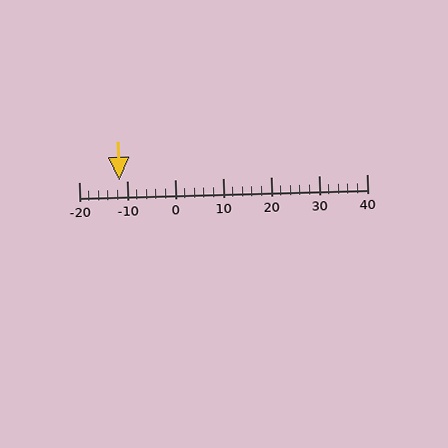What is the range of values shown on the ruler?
The ruler shows values from -20 to 40.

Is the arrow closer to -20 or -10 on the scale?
The arrow is closer to -10.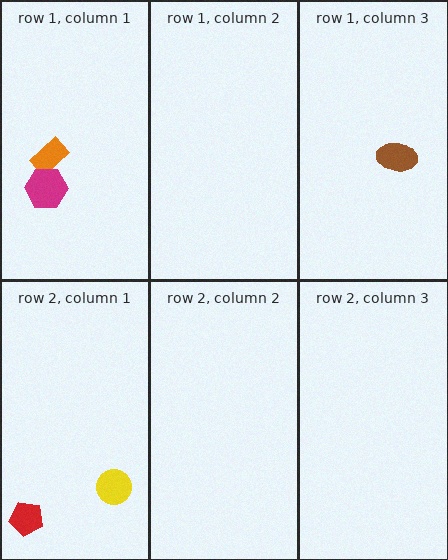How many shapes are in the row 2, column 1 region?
2.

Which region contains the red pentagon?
The row 2, column 1 region.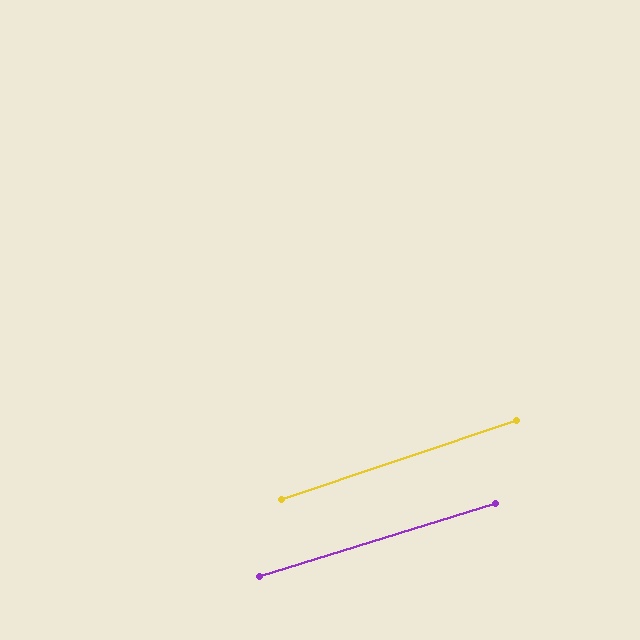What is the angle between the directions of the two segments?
Approximately 2 degrees.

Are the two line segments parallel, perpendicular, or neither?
Parallel — their directions differ by only 1.5°.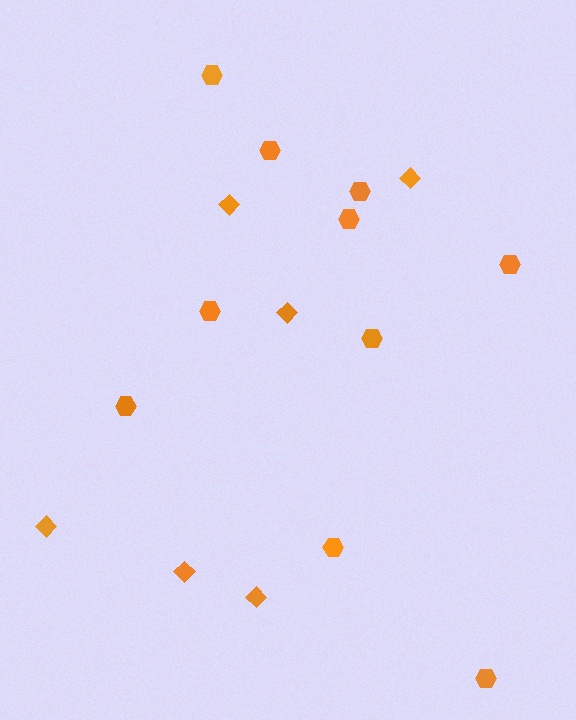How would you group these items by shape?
There are 2 groups: one group of diamonds (6) and one group of hexagons (10).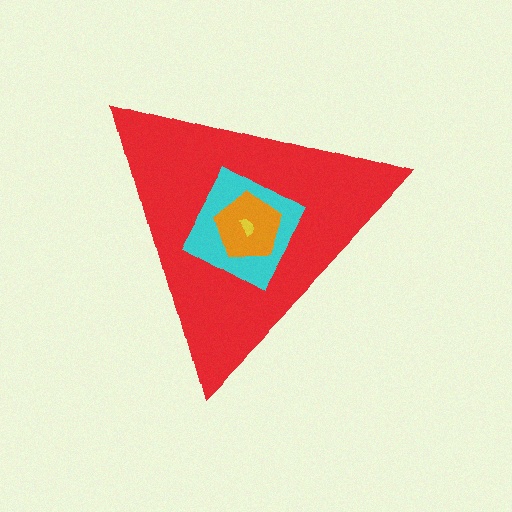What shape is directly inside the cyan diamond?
The orange pentagon.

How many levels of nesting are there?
4.